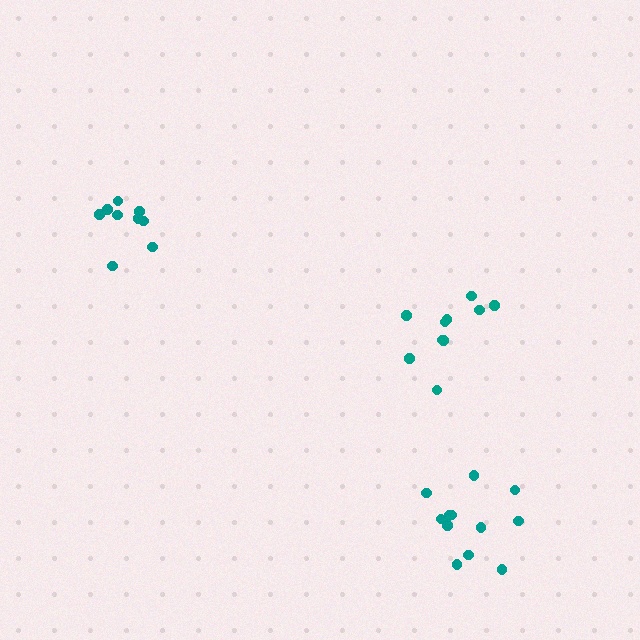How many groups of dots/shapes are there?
There are 3 groups.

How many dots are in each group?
Group 1: 10 dots, Group 2: 10 dots, Group 3: 12 dots (32 total).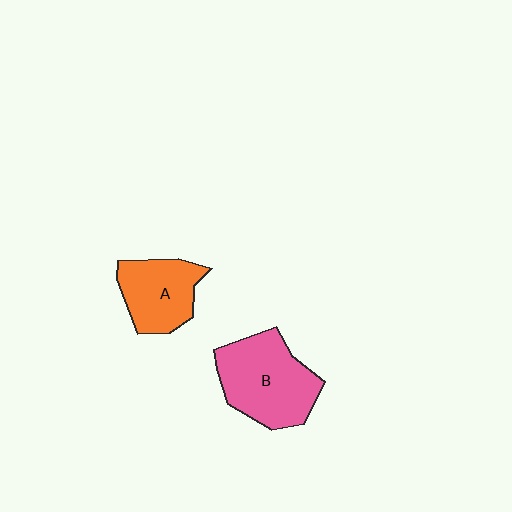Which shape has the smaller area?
Shape A (orange).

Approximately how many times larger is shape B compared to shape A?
Approximately 1.4 times.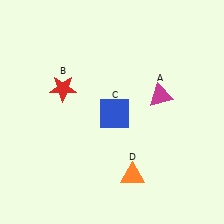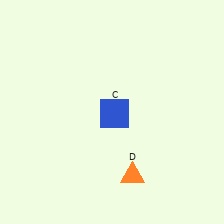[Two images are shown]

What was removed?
The red star (B), the magenta triangle (A) were removed in Image 2.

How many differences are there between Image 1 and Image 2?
There are 2 differences between the two images.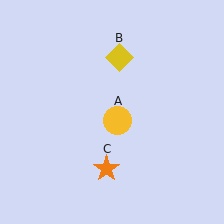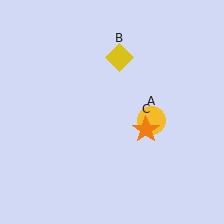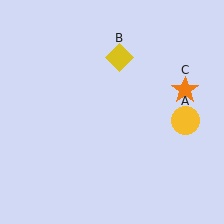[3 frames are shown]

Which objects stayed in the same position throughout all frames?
Yellow diamond (object B) remained stationary.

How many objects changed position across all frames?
2 objects changed position: yellow circle (object A), orange star (object C).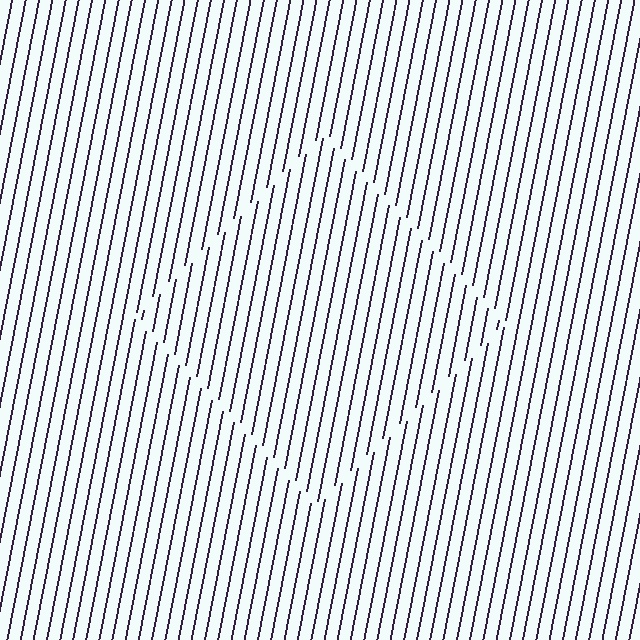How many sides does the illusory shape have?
4 sides — the line-ends trace a square.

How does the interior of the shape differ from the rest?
The interior of the shape contains the same grating, shifted by half a period — the contour is defined by the phase discontinuity where line-ends from the inner and outer gratings abut.